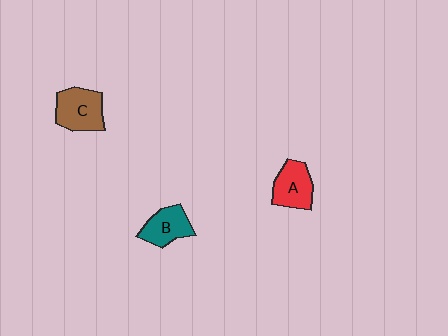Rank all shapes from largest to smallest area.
From largest to smallest: C (brown), A (red), B (teal).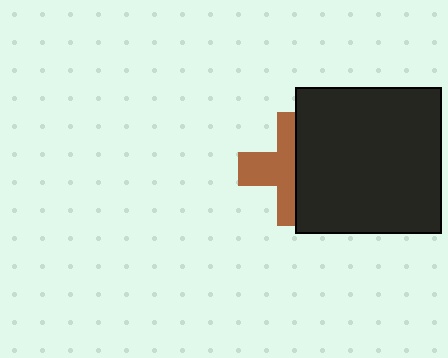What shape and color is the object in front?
The object in front is a black square.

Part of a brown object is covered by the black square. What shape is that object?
It is a cross.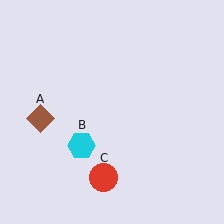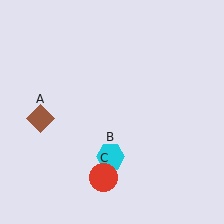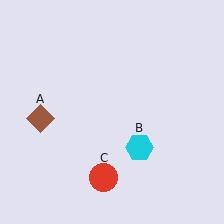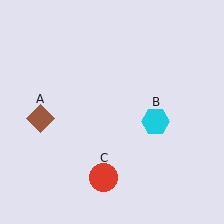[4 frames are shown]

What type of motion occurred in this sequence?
The cyan hexagon (object B) rotated counterclockwise around the center of the scene.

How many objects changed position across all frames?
1 object changed position: cyan hexagon (object B).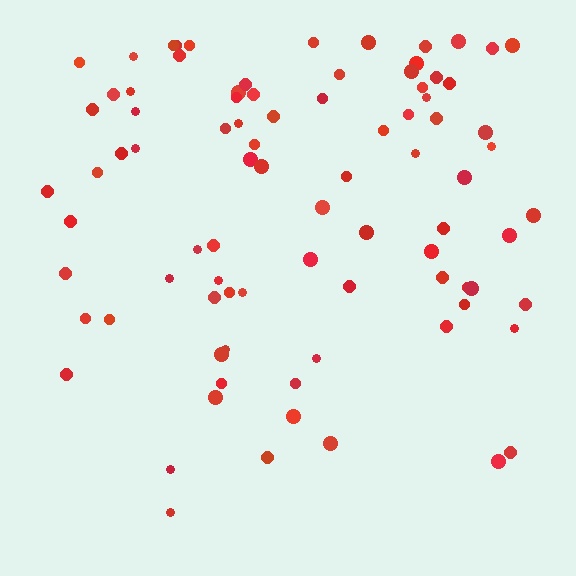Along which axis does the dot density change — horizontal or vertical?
Vertical.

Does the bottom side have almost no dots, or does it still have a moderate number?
Still a moderate number, just noticeably fewer than the top.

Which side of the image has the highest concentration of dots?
The top.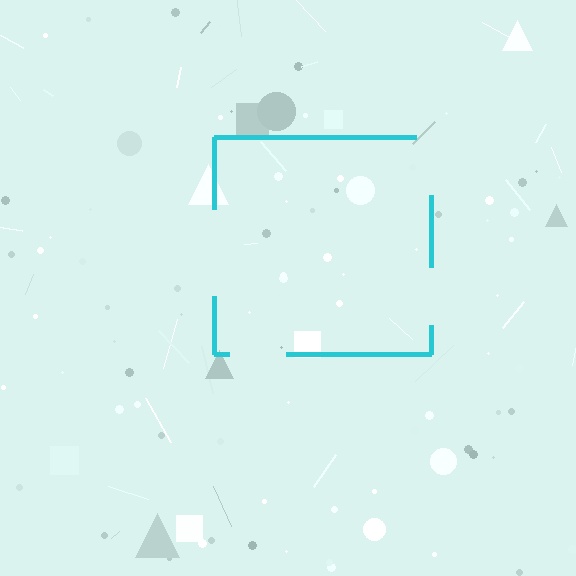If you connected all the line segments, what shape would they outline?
They would outline a square.